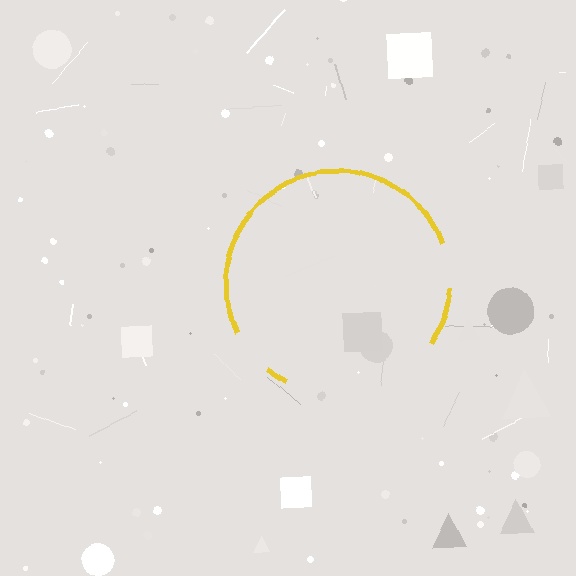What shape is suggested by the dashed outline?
The dashed outline suggests a circle.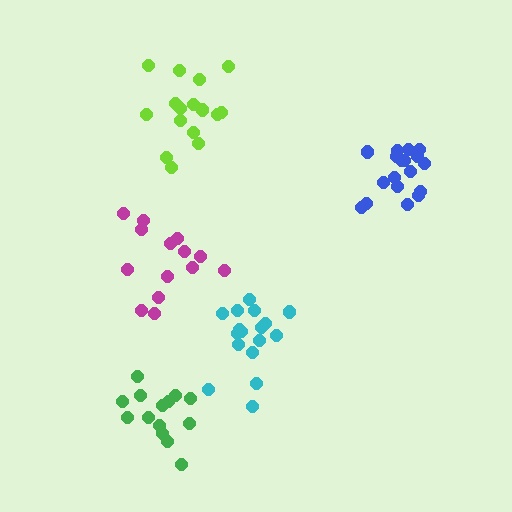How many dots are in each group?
Group 1: 18 dots, Group 2: 16 dots, Group 3: 14 dots, Group 4: 17 dots, Group 5: 14 dots (79 total).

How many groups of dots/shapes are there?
There are 5 groups.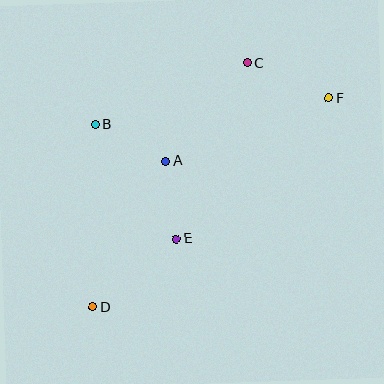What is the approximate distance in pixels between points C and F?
The distance between C and F is approximately 89 pixels.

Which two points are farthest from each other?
Points D and F are farthest from each other.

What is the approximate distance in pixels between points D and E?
The distance between D and E is approximately 108 pixels.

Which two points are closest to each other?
Points A and E are closest to each other.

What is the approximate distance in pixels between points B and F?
The distance between B and F is approximately 235 pixels.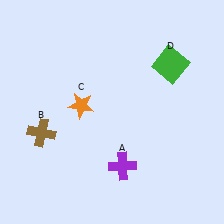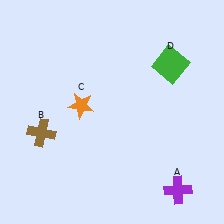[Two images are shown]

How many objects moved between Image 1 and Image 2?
1 object moved between the two images.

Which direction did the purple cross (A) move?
The purple cross (A) moved right.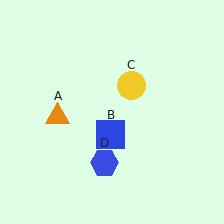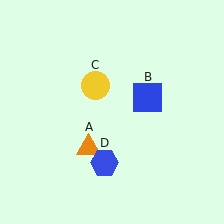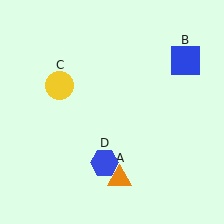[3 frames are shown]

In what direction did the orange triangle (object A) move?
The orange triangle (object A) moved down and to the right.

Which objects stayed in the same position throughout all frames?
Blue hexagon (object D) remained stationary.